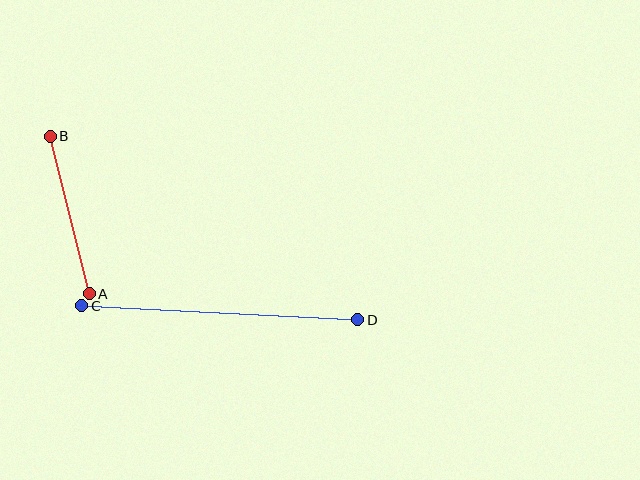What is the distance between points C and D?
The distance is approximately 276 pixels.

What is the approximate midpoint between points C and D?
The midpoint is at approximately (220, 313) pixels.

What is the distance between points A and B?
The distance is approximately 162 pixels.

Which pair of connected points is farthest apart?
Points C and D are farthest apart.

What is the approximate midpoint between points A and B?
The midpoint is at approximately (70, 215) pixels.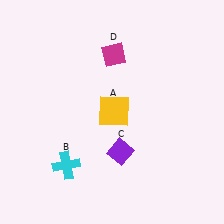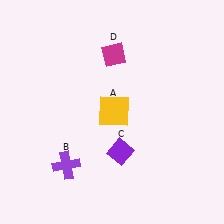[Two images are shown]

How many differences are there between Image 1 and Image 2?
There is 1 difference between the two images.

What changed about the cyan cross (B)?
In Image 1, B is cyan. In Image 2, it changed to purple.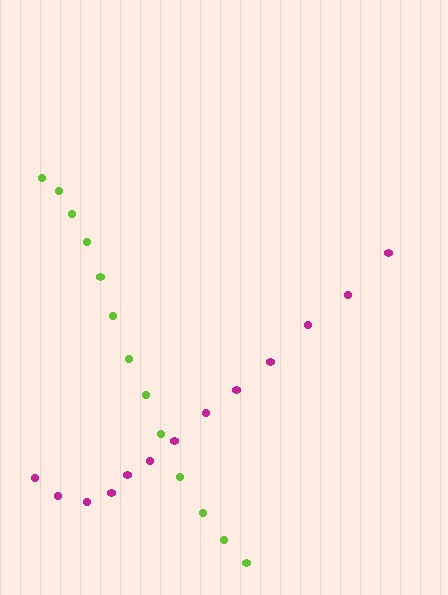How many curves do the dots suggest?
There are 2 distinct paths.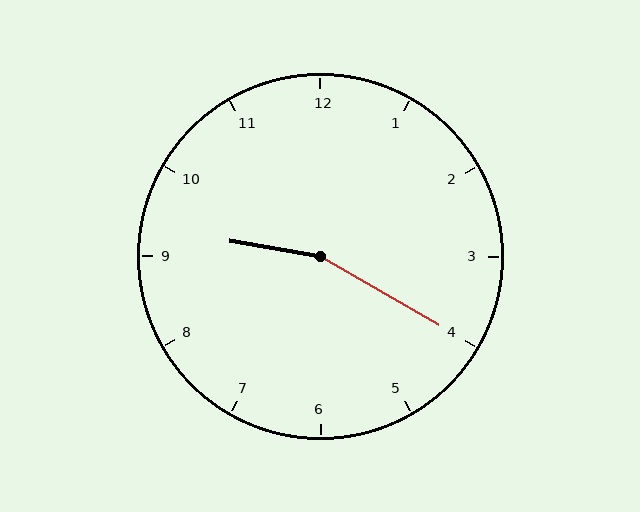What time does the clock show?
9:20.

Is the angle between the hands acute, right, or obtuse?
It is obtuse.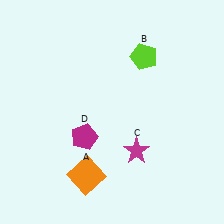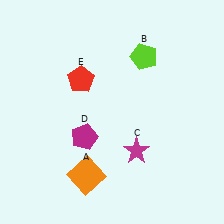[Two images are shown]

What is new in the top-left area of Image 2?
A red pentagon (E) was added in the top-left area of Image 2.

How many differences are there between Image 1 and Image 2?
There is 1 difference between the two images.